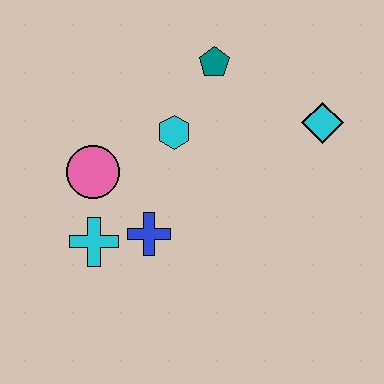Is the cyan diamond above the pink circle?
Yes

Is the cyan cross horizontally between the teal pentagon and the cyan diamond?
No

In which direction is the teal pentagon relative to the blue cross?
The teal pentagon is above the blue cross.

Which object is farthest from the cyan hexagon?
The cyan diamond is farthest from the cyan hexagon.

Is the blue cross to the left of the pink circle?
No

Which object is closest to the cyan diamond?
The teal pentagon is closest to the cyan diamond.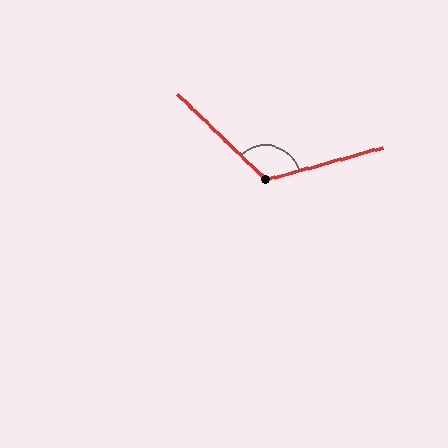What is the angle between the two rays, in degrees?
Approximately 120 degrees.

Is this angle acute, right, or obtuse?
It is obtuse.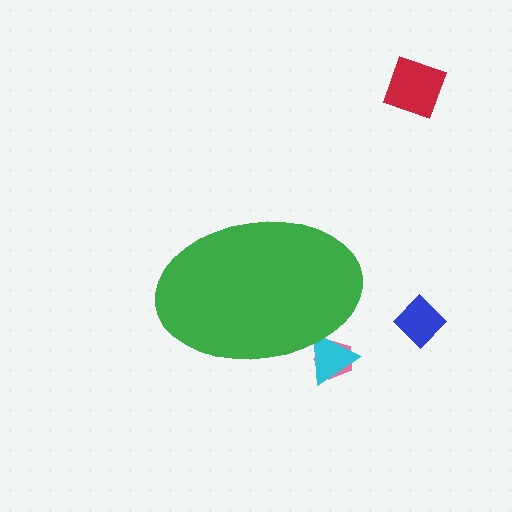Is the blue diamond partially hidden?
No, the blue diamond is fully visible.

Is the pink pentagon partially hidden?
Yes, the pink pentagon is partially hidden behind the green ellipse.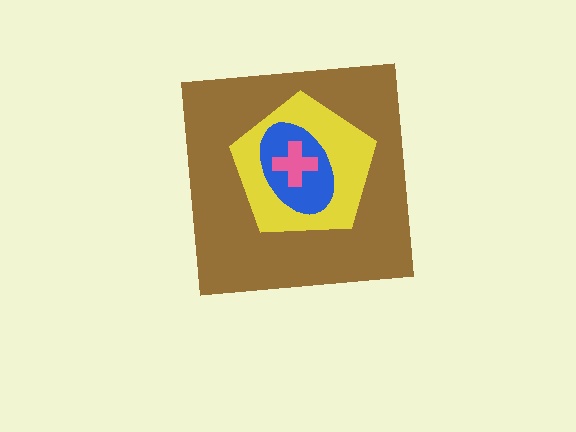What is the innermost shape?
The pink cross.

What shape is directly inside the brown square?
The yellow pentagon.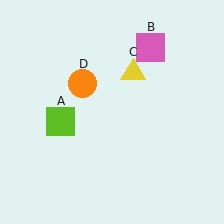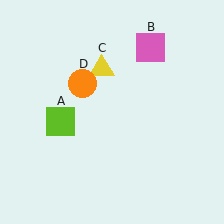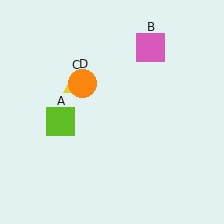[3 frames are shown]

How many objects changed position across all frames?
1 object changed position: yellow triangle (object C).